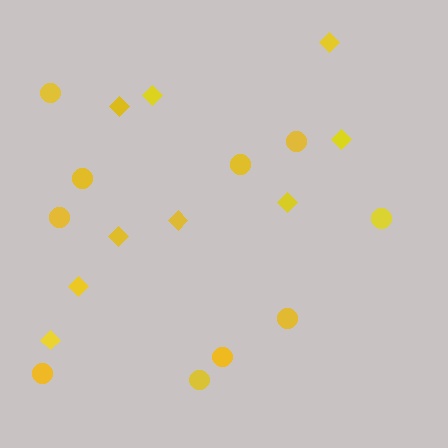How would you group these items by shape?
There are 2 groups: one group of circles (10) and one group of diamonds (9).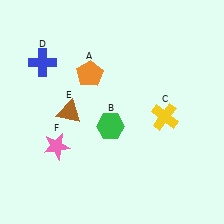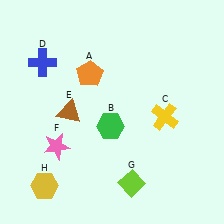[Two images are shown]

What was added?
A lime diamond (G), a yellow hexagon (H) were added in Image 2.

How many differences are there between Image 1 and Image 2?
There are 2 differences between the two images.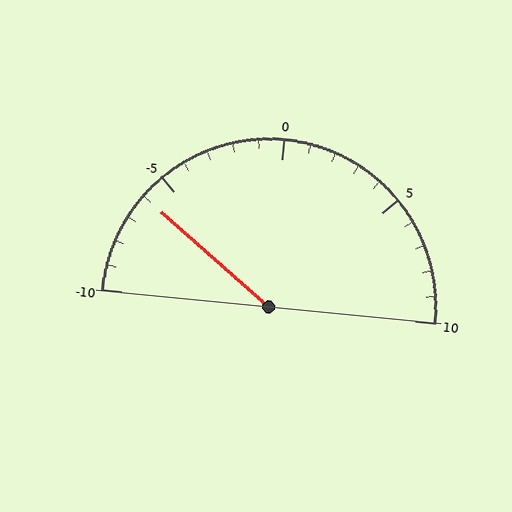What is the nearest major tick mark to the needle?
The nearest major tick mark is -5.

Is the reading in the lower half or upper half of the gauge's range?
The reading is in the lower half of the range (-10 to 10).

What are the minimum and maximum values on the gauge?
The gauge ranges from -10 to 10.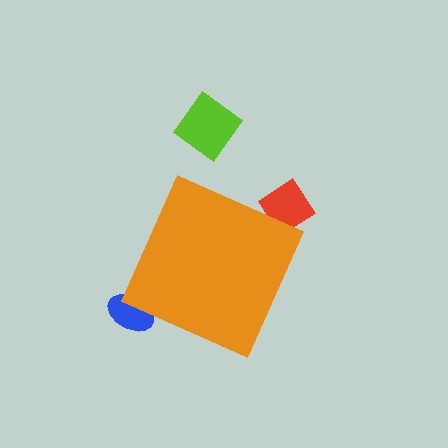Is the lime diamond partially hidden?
No, the lime diamond is fully visible.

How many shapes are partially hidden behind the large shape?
2 shapes are partially hidden.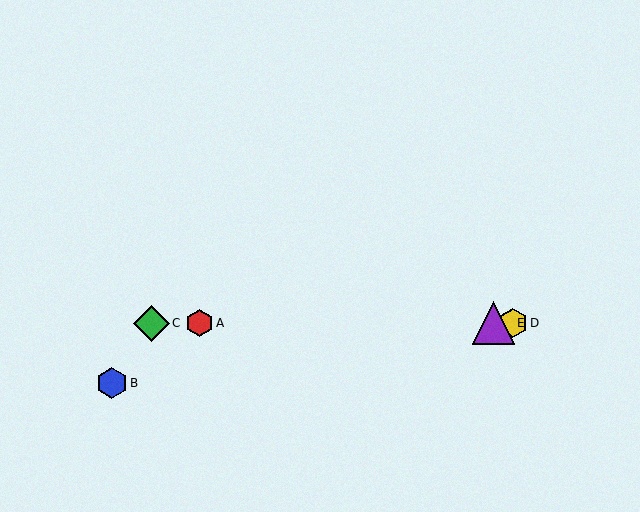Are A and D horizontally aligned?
Yes, both are at y≈323.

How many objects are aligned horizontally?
4 objects (A, C, D, E) are aligned horizontally.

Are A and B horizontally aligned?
No, A is at y≈323 and B is at y≈383.